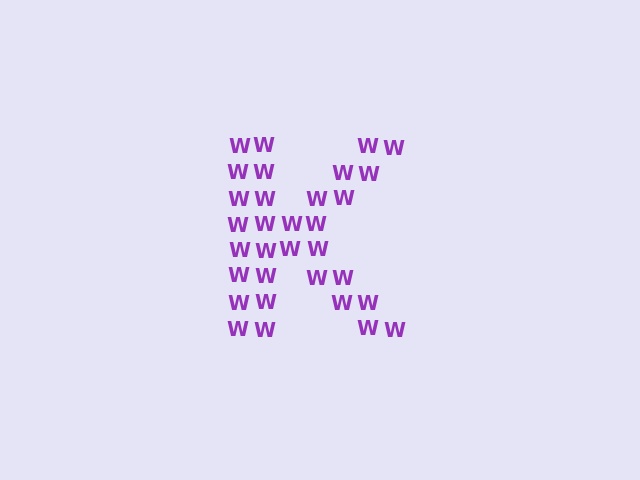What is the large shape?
The large shape is the letter K.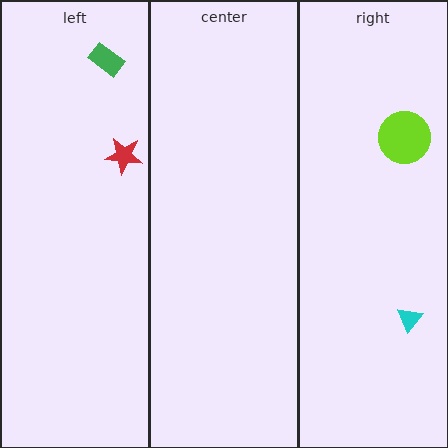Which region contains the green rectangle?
The left region.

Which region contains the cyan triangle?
The right region.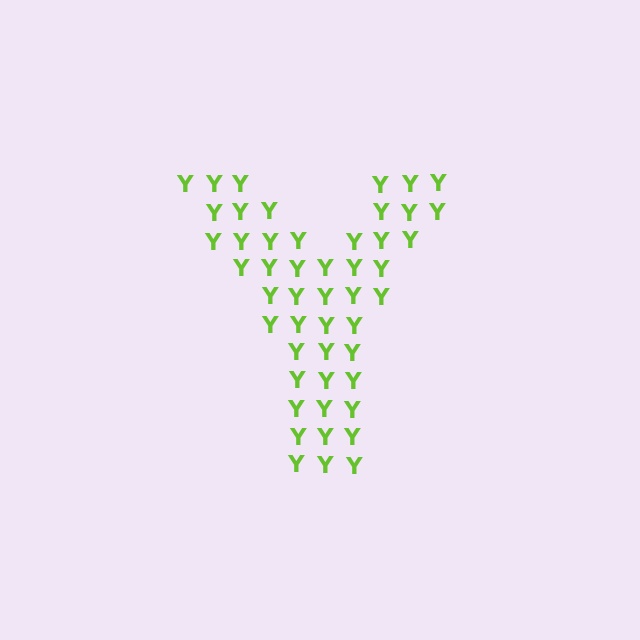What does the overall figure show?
The overall figure shows the letter Y.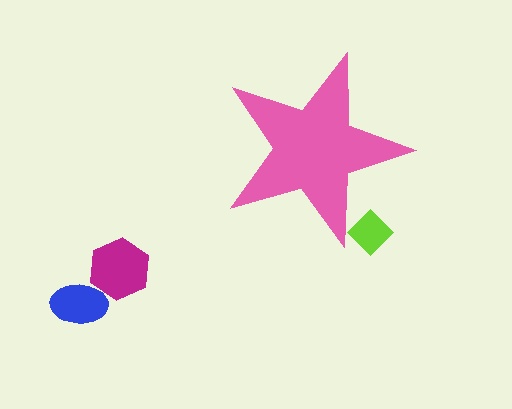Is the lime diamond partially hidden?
Yes, the lime diamond is partially hidden behind the pink star.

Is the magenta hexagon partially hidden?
No, the magenta hexagon is fully visible.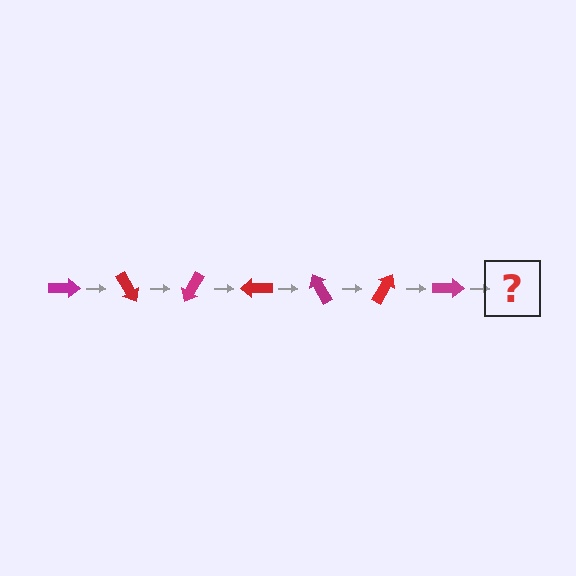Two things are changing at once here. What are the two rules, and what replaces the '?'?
The two rules are that it rotates 60 degrees each step and the color cycles through magenta and red. The '?' should be a red arrow, rotated 420 degrees from the start.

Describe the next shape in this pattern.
It should be a red arrow, rotated 420 degrees from the start.